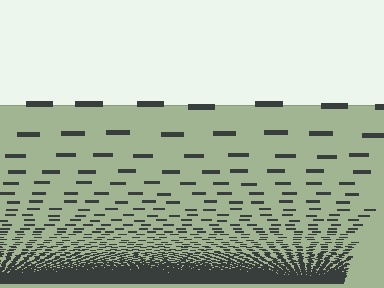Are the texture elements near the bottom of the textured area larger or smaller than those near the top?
Smaller. The gradient is inverted — elements near the bottom are smaller and denser.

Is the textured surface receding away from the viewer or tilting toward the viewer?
The surface appears to tilt toward the viewer. Texture elements get larger and sparser toward the top.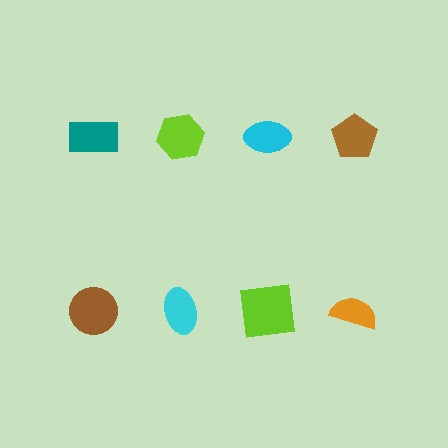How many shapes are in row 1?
4 shapes.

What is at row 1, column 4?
A brown pentagon.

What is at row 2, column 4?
An orange semicircle.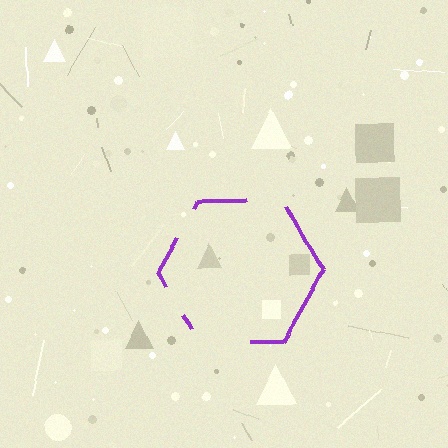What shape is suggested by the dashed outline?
The dashed outline suggests a hexagon.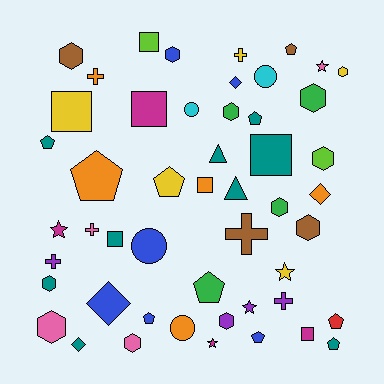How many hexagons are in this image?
There are 12 hexagons.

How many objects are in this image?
There are 50 objects.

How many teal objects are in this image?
There are 9 teal objects.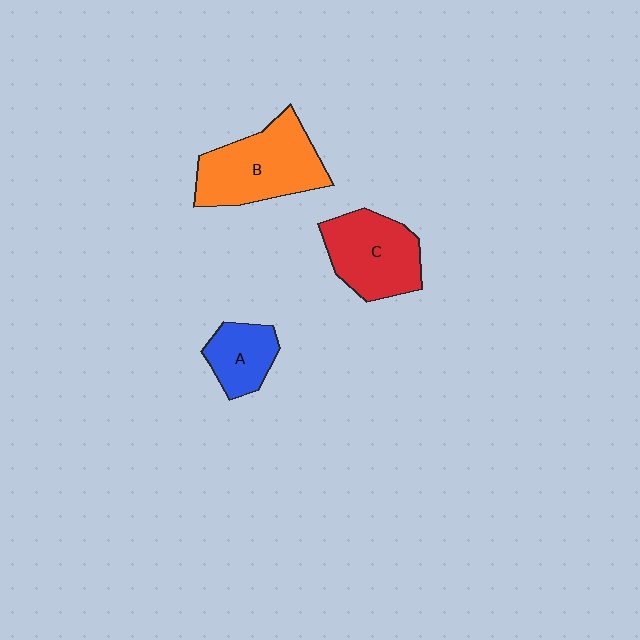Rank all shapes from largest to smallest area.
From largest to smallest: B (orange), C (red), A (blue).